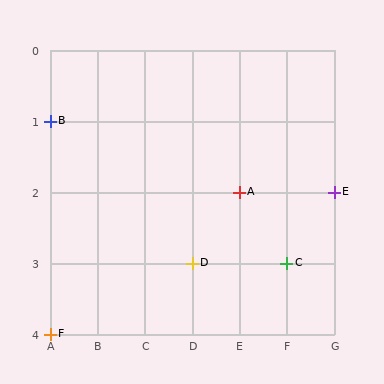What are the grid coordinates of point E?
Point E is at grid coordinates (G, 2).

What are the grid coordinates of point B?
Point B is at grid coordinates (A, 1).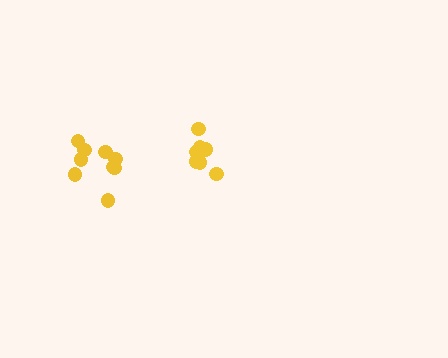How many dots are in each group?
Group 1: 9 dots, Group 2: 8 dots (17 total).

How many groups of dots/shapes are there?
There are 2 groups.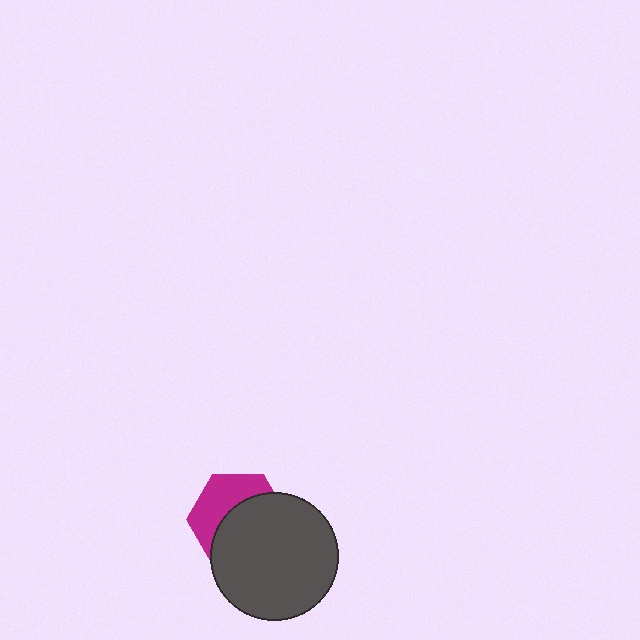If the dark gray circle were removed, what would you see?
You would see the complete magenta hexagon.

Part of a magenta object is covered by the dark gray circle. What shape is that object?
It is a hexagon.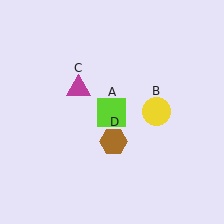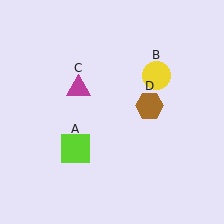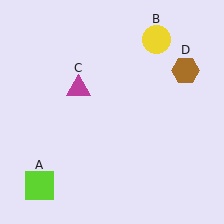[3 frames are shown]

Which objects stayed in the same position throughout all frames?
Magenta triangle (object C) remained stationary.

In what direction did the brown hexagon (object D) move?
The brown hexagon (object D) moved up and to the right.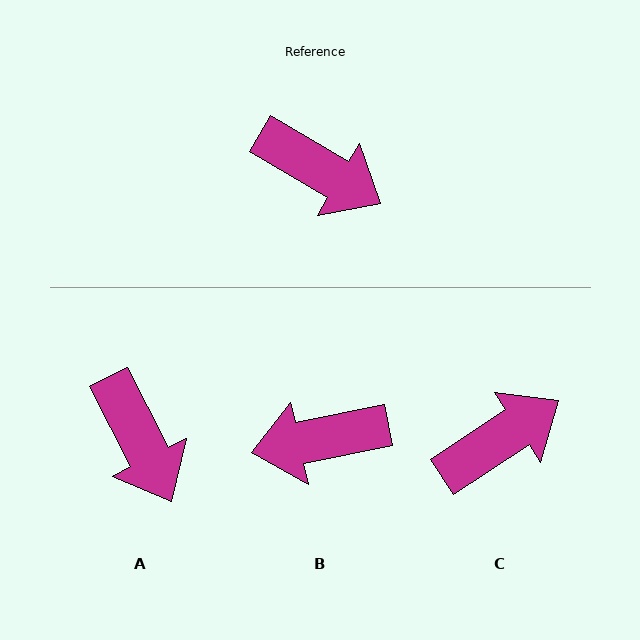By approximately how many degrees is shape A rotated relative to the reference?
Approximately 33 degrees clockwise.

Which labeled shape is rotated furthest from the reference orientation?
B, about 138 degrees away.